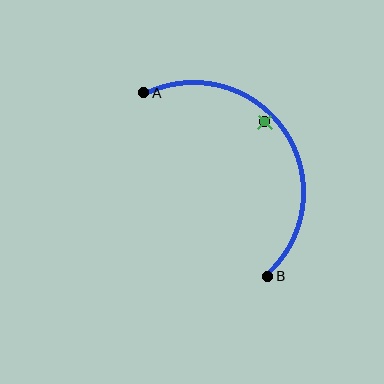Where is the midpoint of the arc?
The arc midpoint is the point on the curve farthest from the straight line joining A and B. It sits above and to the right of that line.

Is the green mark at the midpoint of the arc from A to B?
No — the green mark does not lie on the arc at all. It sits slightly inside the curve.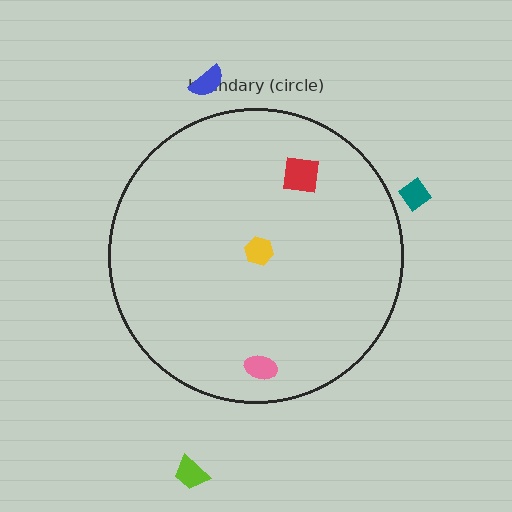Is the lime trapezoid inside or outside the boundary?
Outside.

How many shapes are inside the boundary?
3 inside, 3 outside.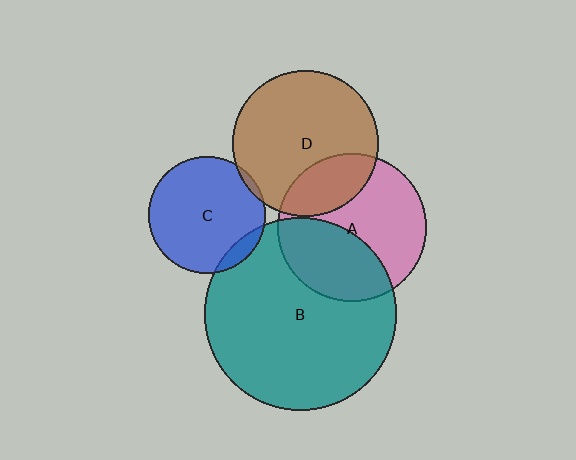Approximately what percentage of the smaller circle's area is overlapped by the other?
Approximately 5%.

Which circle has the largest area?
Circle B (teal).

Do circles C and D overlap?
Yes.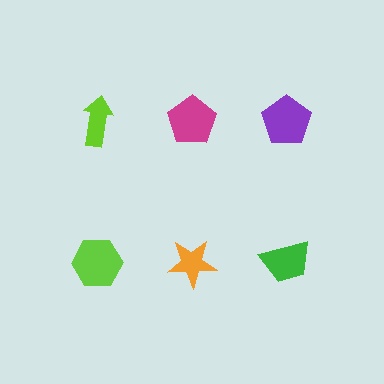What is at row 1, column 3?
A purple pentagon.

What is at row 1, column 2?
A magenta pentagon.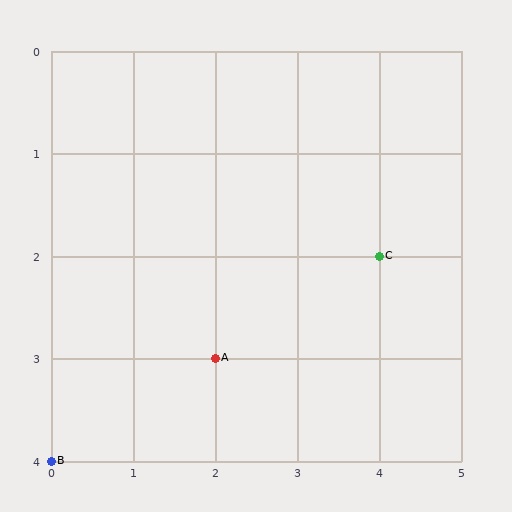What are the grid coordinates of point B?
Point B is at grid coordinates (0, 4).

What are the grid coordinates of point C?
Point C is at grid coordinates (4, 2).